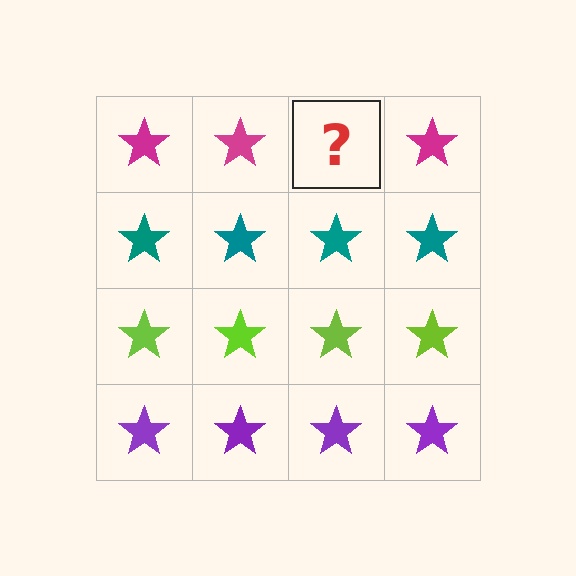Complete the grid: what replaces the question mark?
The question mark should be replaced with a magenta star.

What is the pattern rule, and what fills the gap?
The rule is that each row has a consistent color. The gap should be filled with a magenta star.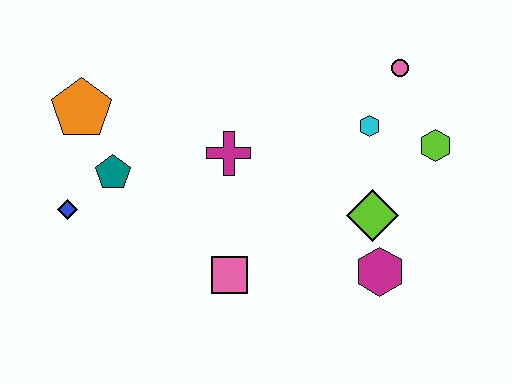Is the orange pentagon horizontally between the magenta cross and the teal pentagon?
No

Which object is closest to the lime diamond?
The magenta hexagon is closest to the lime diamond.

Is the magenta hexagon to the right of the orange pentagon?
Yes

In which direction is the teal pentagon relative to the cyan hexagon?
The teal pentagon is to the left of the cyan hexagon.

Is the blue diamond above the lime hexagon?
No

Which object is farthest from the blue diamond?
The lime hexagon is farthest from the blue diamond.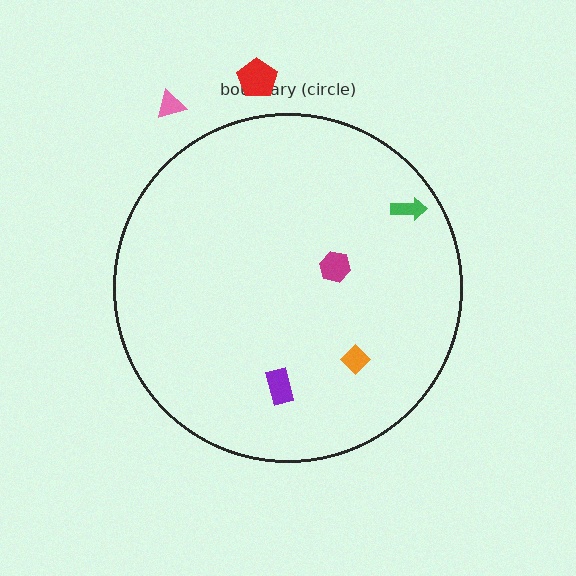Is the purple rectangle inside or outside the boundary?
Inside.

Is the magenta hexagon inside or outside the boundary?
Inside.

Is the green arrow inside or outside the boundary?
Inside.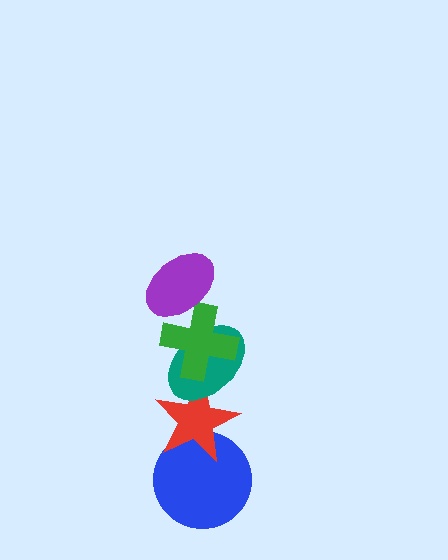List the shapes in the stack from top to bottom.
From top to bottom: the purple ellipse, the green cross, the teal ellipse, the red star, the blue circle.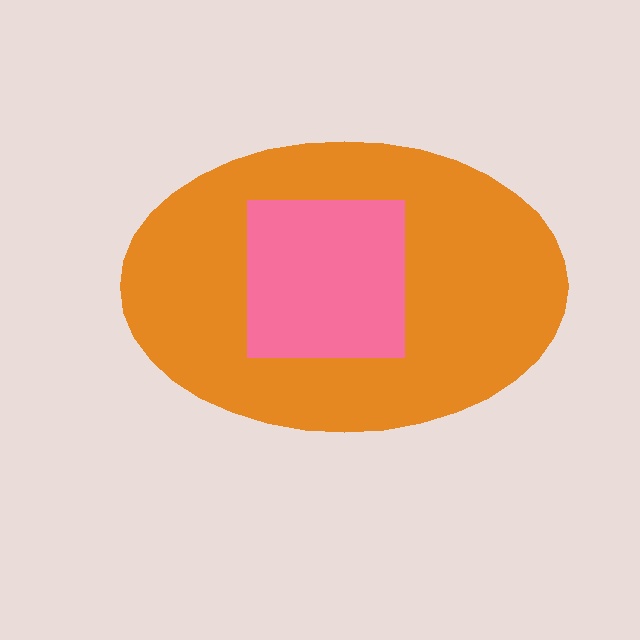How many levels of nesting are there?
2.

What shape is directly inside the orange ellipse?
The pink square.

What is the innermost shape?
The pink square.